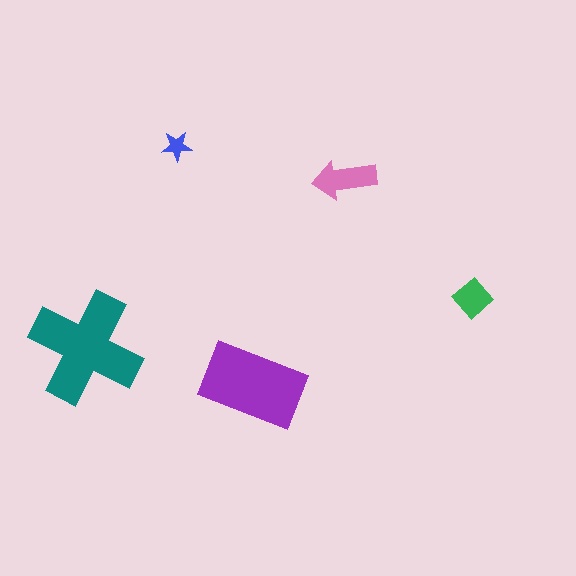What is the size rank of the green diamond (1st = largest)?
4th.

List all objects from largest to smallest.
The teal cross, the purple rectangle, the pink arrow, the green diamond, the blue star.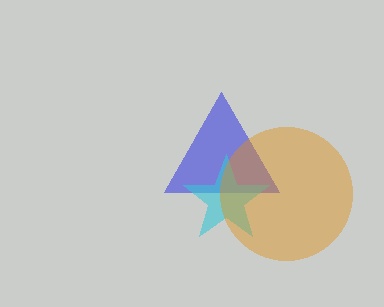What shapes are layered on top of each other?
The layered shapes are: a blue triangle, a cyan star, an orange circle.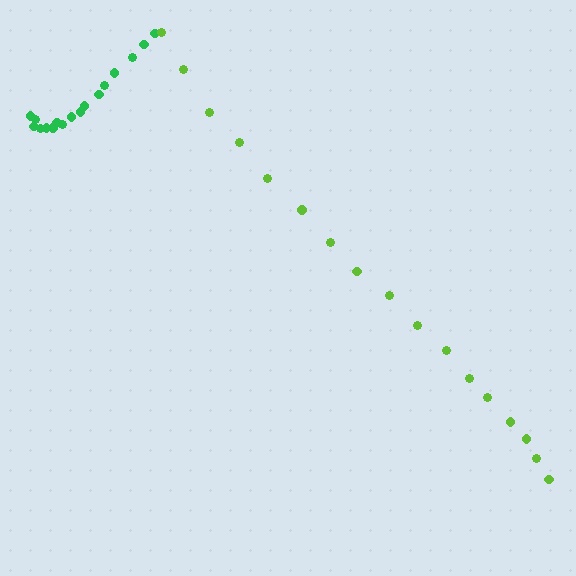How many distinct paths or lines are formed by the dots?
There are 2 distinct paths.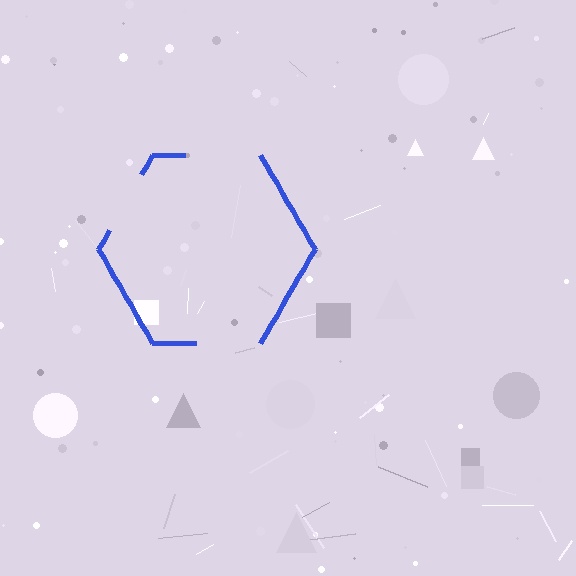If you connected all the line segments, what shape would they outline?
They would outline a hexagon.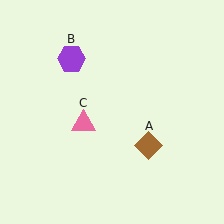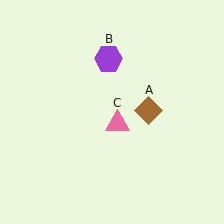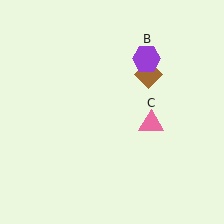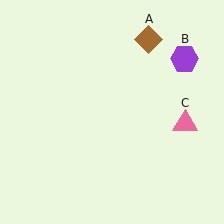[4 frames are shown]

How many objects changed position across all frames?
3 objects changed position: brown diamond (object A), purple hexagon (object B), pink triangle (object C).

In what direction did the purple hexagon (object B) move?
The purple hexagon (object B) moved right.